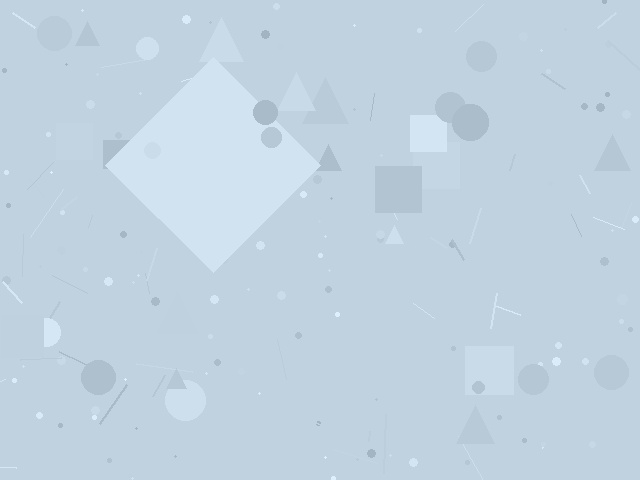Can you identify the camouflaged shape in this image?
The camouflaged shape is a diamond.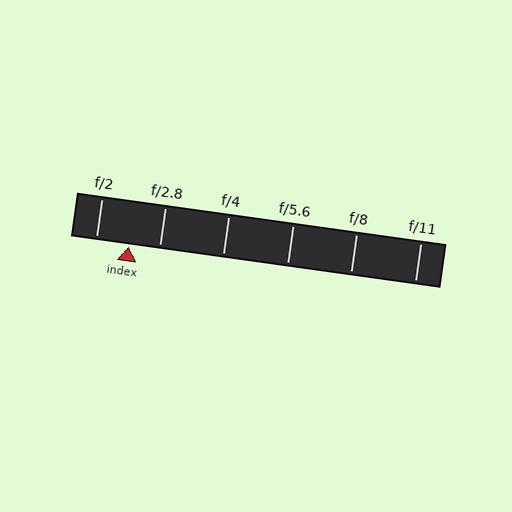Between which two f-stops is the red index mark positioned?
The index mark is between f/2 and f/2.8.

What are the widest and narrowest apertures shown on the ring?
The widest aperture shown is f/2 and the narrowest is f/11.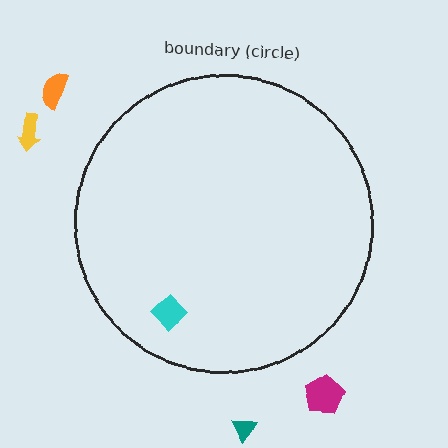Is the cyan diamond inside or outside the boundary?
Inside.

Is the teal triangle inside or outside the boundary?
Outside.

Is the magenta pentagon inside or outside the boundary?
Outside.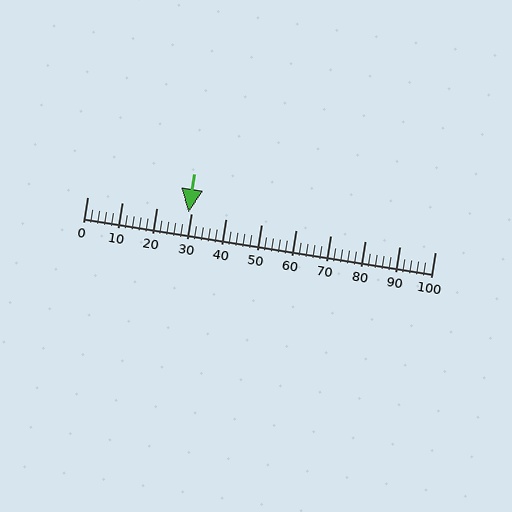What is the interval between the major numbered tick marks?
The major tick marks are spaced 10 units apart.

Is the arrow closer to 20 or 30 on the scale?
The arrow is closer to 30.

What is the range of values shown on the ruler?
The ruler shows values from 0 to 100.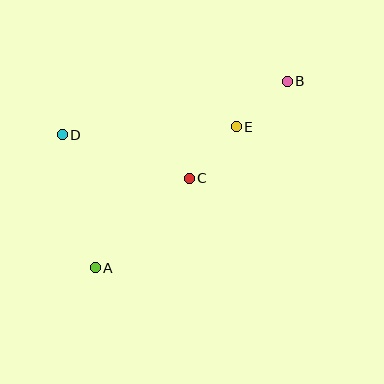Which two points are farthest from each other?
Points A and B are farthest from each other.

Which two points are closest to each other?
Points B and E are closest to each other.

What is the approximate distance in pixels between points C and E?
The distance between C and E is approximately 70 pixels.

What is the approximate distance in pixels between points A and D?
The distance between A and D is approximately 137 pixels.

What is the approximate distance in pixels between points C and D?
The distance between C and D is approximately 134 pixels.